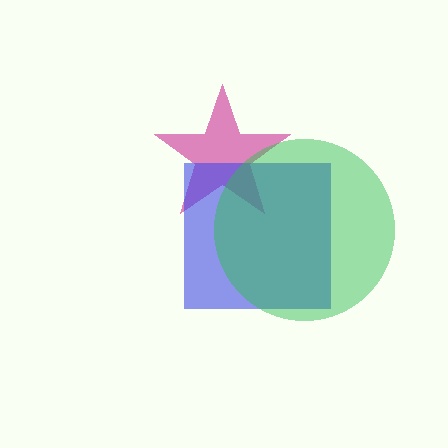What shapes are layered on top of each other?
The layered shapes are: a magenta star, a blue square, a green circle.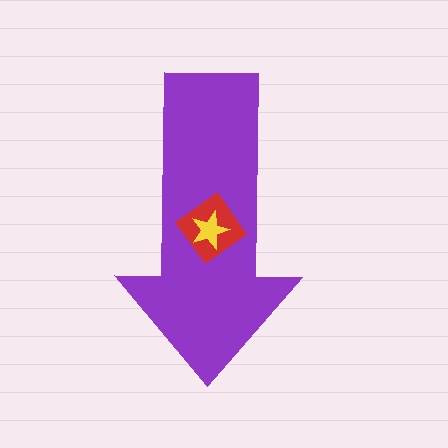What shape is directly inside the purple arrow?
The red diamond.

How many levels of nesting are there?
3.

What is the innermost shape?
The yellow star.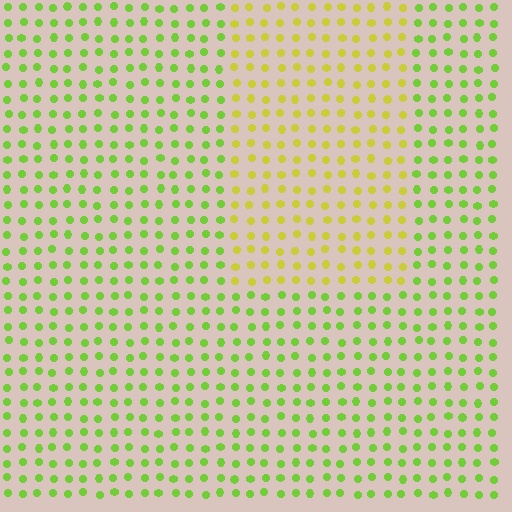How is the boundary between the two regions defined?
The boundary is defined purely by a slight shift in hue (about 35 degrees). Spacing, size, and orientation are identical on both sides.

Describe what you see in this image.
The image is filled with small lime elements in a uniform arrangement. A rectangle-shaped region is visible where the elements are tinted to a slightly different hue, forming a subtle color boundary.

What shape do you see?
I see a rectangle.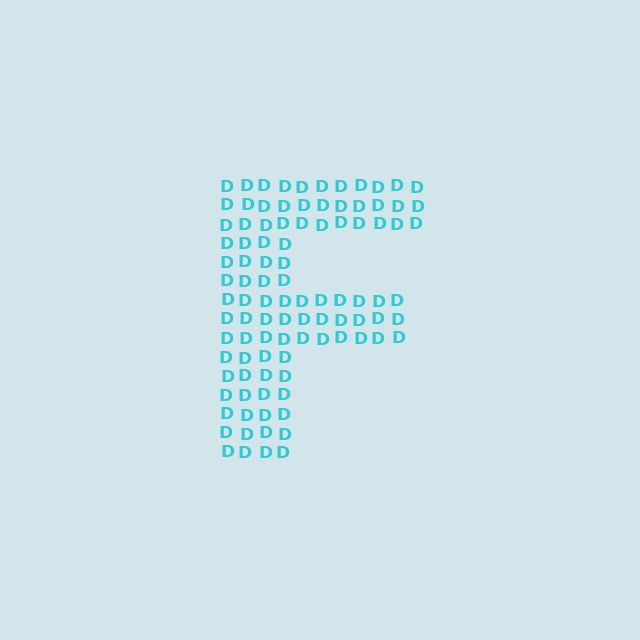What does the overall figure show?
The overall figure shows the letter F.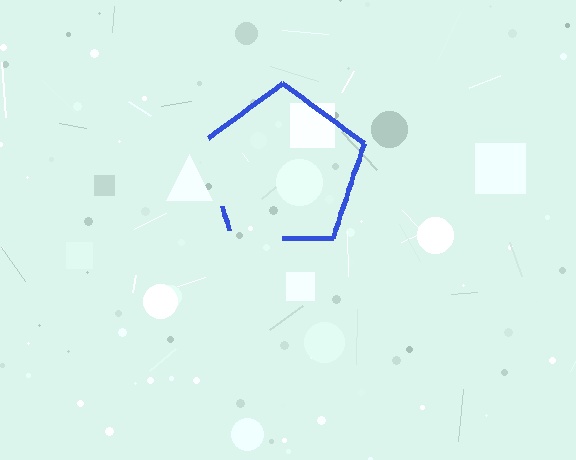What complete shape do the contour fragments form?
The contour fragments form a pentagon.